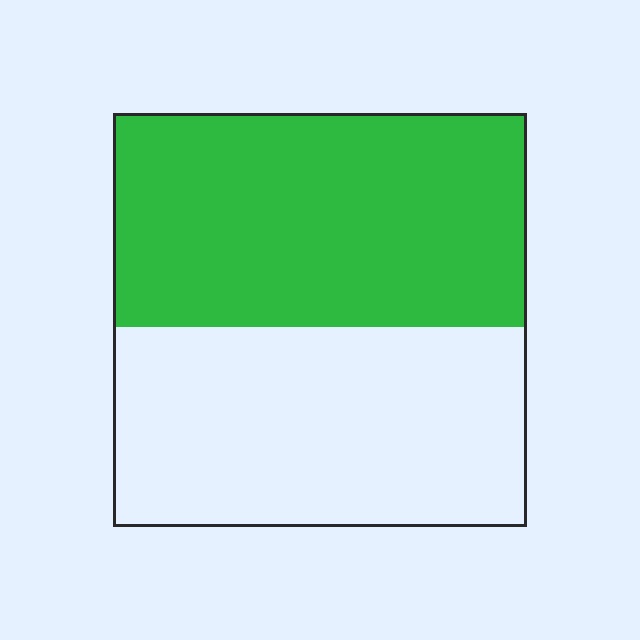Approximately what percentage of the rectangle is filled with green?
Approximately 50%.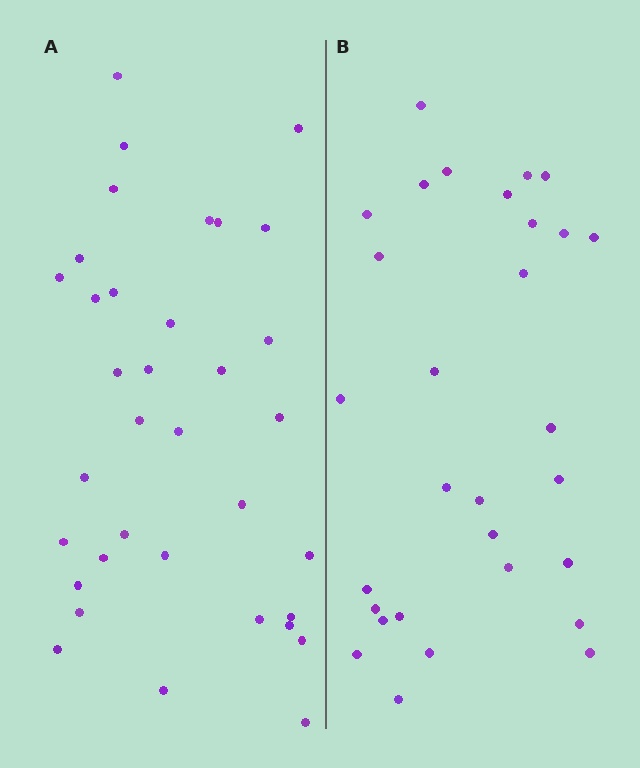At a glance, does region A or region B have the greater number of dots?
Region A (the left region) has more dots.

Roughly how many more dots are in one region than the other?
Region A has about 5 more dots than region B.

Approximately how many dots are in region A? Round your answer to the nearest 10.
About 40 dots. (The exact count is 35, which rounds to 40.)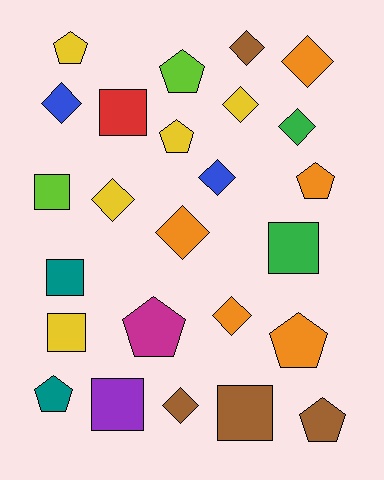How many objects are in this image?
There are 25 objects.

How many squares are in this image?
There are 7 squares.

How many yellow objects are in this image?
There are 5 yellow objects.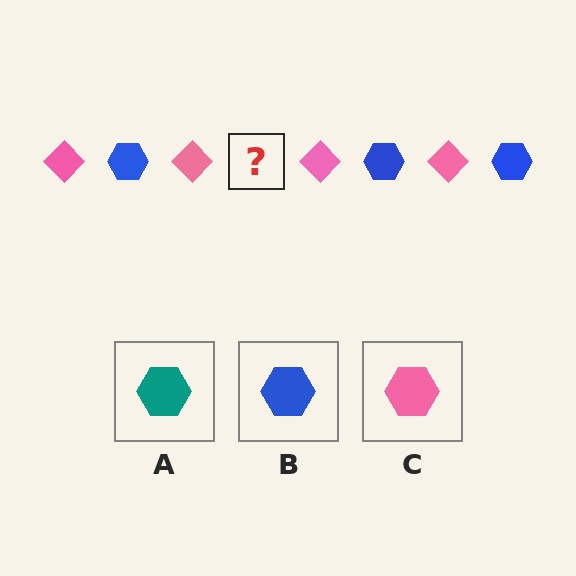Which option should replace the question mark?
Option B.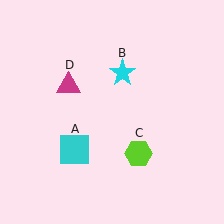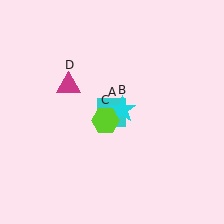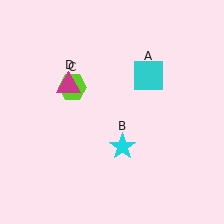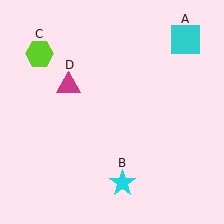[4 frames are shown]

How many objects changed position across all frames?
3 objects changed position: cyan square (object A), cyan star (object B), lime hexagon (object C).